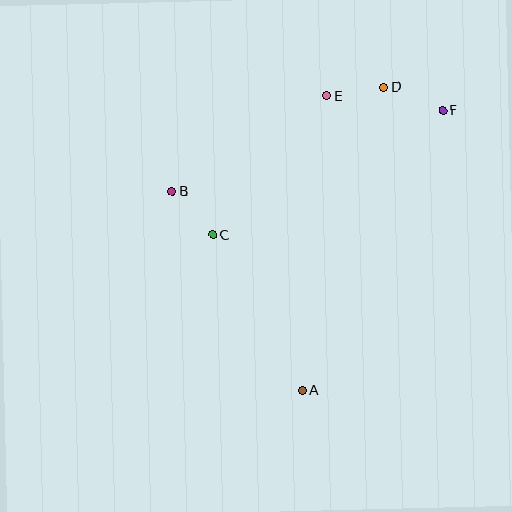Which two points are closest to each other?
Points D and E are closest to each other.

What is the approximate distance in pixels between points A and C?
The distance between A and C is approximately 180 pixels.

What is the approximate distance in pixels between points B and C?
The distance between B and C is approximately 59 pixels.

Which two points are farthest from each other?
Points A and D are farthest from each other.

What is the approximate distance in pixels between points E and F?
The distance between E and F is approximately 117 pixels.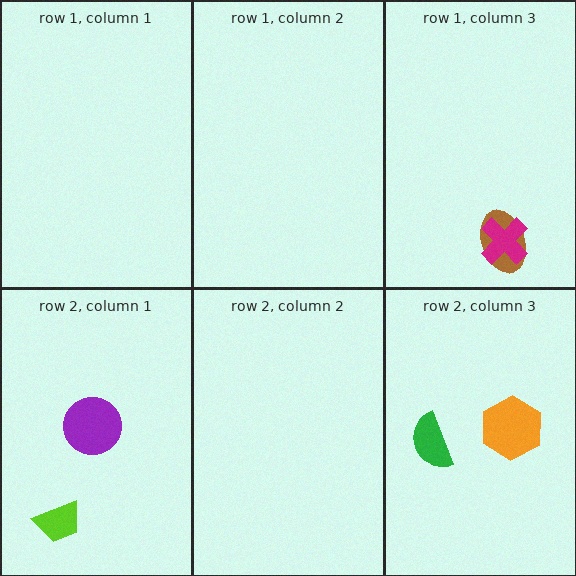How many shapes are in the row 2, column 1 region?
2.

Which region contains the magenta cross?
The row 1, column 3 region.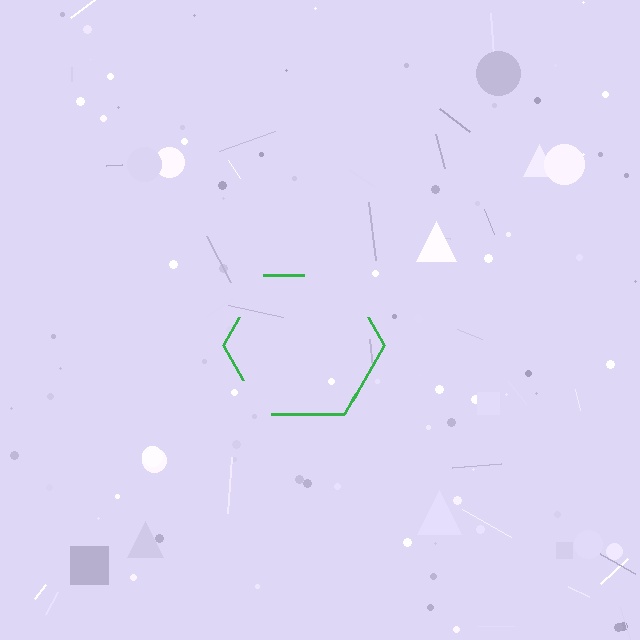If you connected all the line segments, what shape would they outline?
They would outline a hexagon.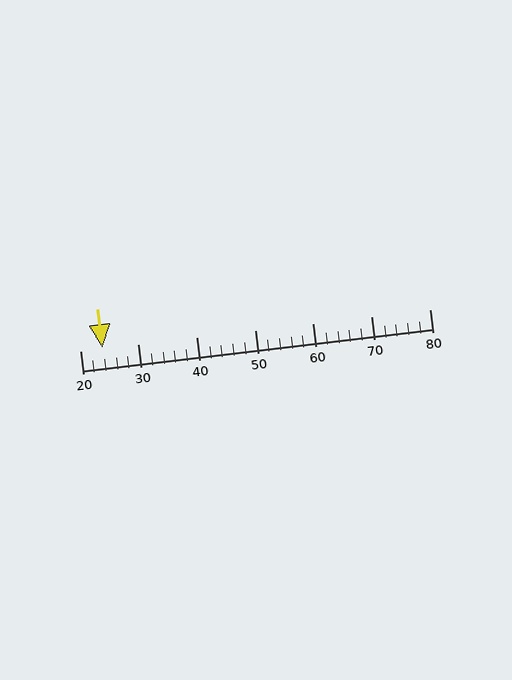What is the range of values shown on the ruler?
The ruler shows values from 20 to 80.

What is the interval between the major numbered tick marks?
The major tick marks are spaced 10 units apart.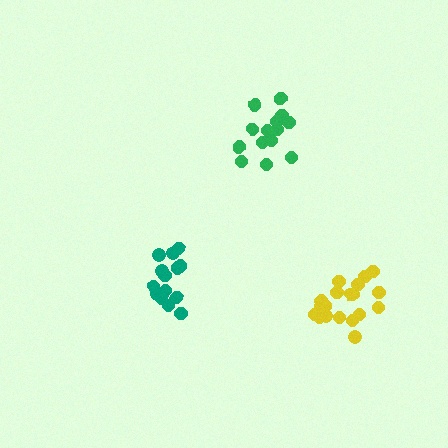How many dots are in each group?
Group 1: 14 dots, Group 2: 19 dots, Group 3: 15 dots (48 total).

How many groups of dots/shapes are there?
There are 3 groups.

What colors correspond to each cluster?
The clusters are colored: green, yellow, teal.